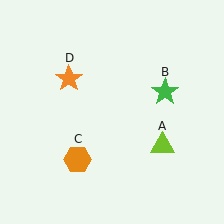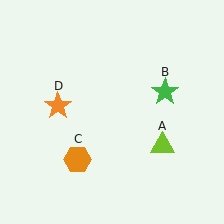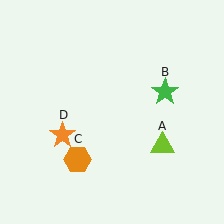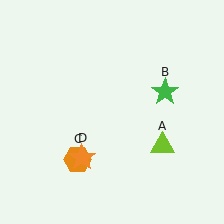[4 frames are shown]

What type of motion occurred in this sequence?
The orange star (object D) rotated counterclockwise around the center of the scene.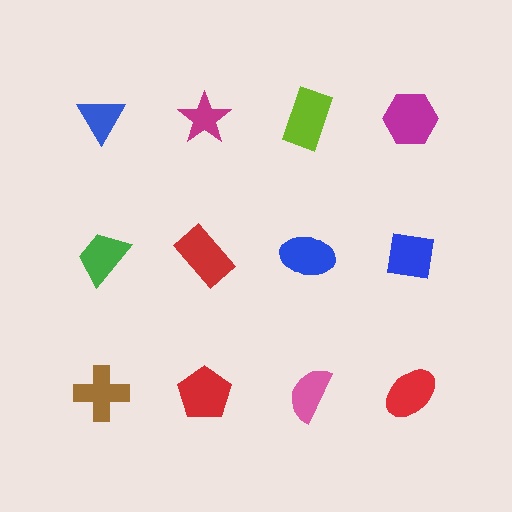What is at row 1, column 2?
A magenta star.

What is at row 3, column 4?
A red ellipse.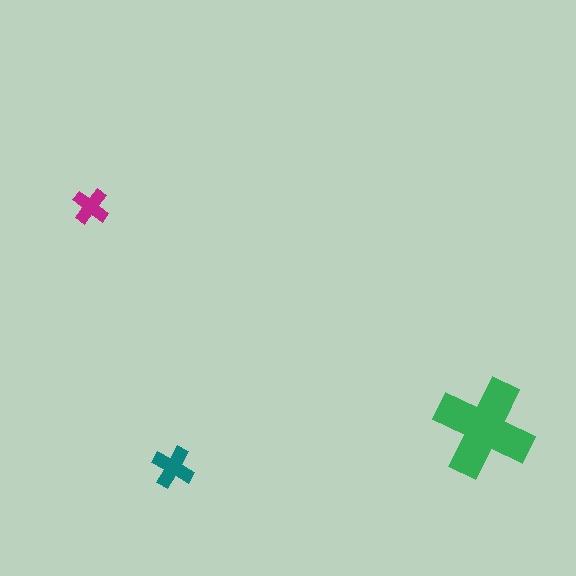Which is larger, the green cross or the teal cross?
The green one.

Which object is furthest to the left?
The magenta cross is leftmost.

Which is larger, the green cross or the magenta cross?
The green one.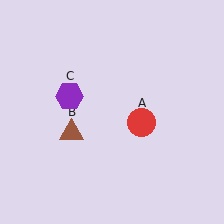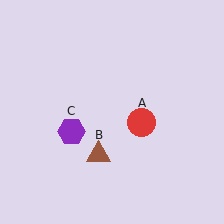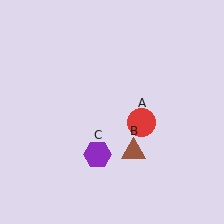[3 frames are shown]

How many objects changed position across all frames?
2 objects changed position: brown triangle (object B), purple hexagon (object C).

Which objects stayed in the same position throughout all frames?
Red circle (object A) remained stationary.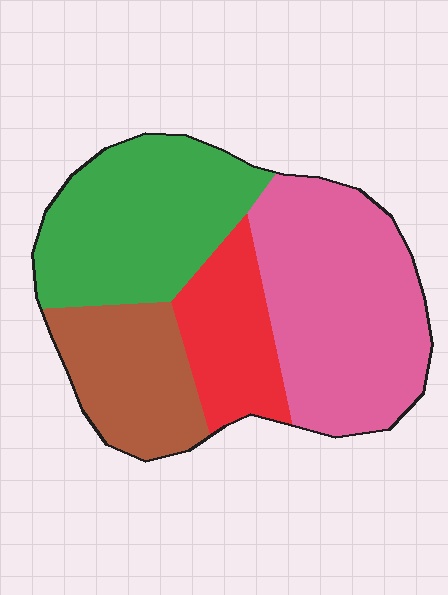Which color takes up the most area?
Pink, at roughly 35%.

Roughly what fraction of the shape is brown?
Brown covers around 20% of the shape.